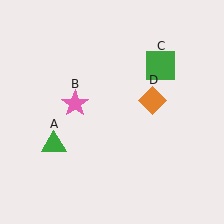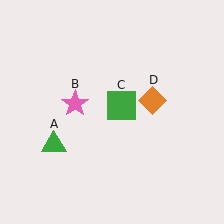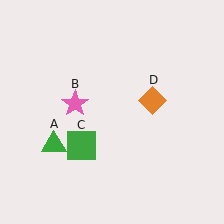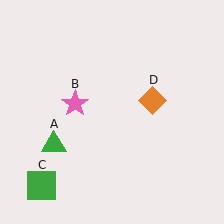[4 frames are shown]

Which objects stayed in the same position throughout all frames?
Green triangle (object A) and pink star (object B) and orange diamond (object D) remained stationary.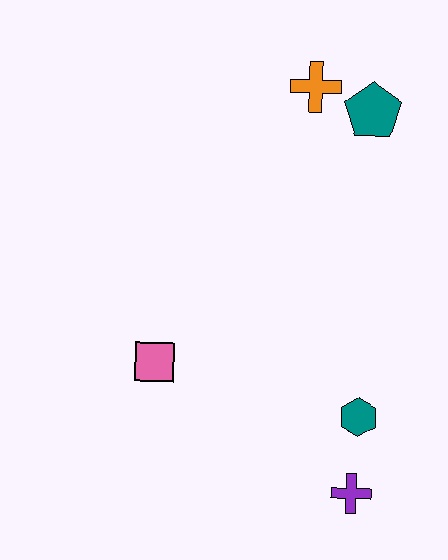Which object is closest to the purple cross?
The teal hexagon is closest to the purple cross.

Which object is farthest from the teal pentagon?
The purple cross is farthest from the teal pentagon.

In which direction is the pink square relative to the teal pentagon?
The pink square is below the teal pentagon.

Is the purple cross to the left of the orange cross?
No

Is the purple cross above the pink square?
No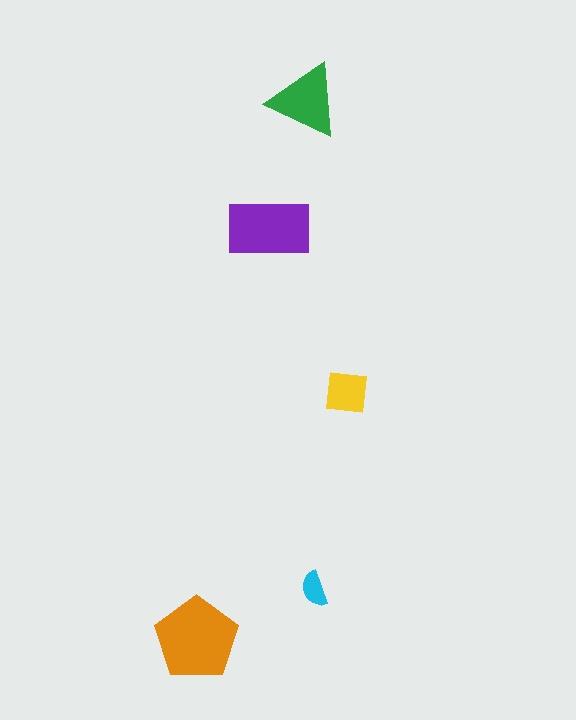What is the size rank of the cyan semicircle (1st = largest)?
5th.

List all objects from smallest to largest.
The cyan semicircle, the yellow square, the green triangle, the purple rectangle, the orange pentagon.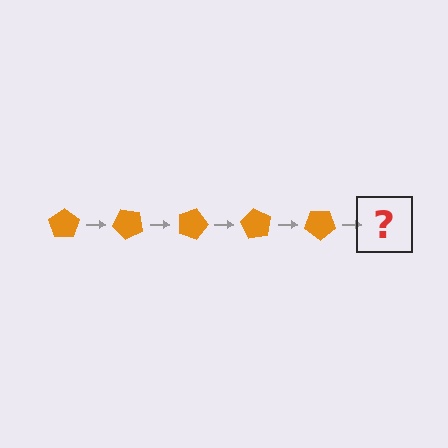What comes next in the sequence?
The next element should be an orange pentagon rotated 225 degrees.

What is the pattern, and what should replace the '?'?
The pattern is that the pentagon rotates 45 degrees each step. The '?' should be an orange pentagon rotated 225 degrees.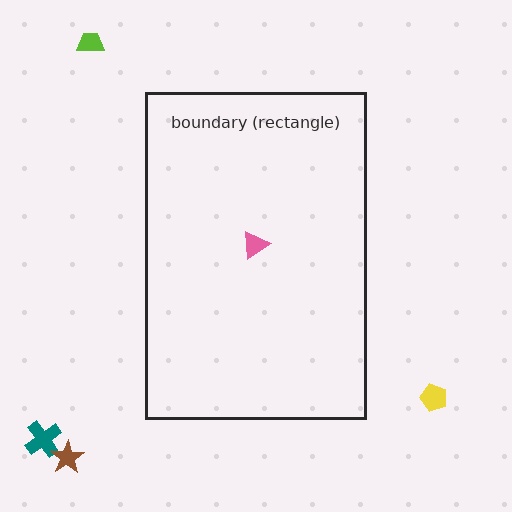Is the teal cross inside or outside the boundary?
Outside.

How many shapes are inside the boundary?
1 inside, 4 outside.